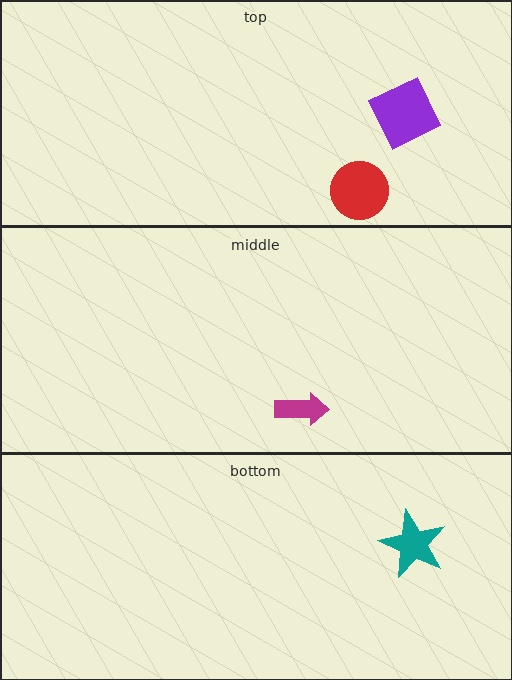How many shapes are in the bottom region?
1.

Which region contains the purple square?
The top region.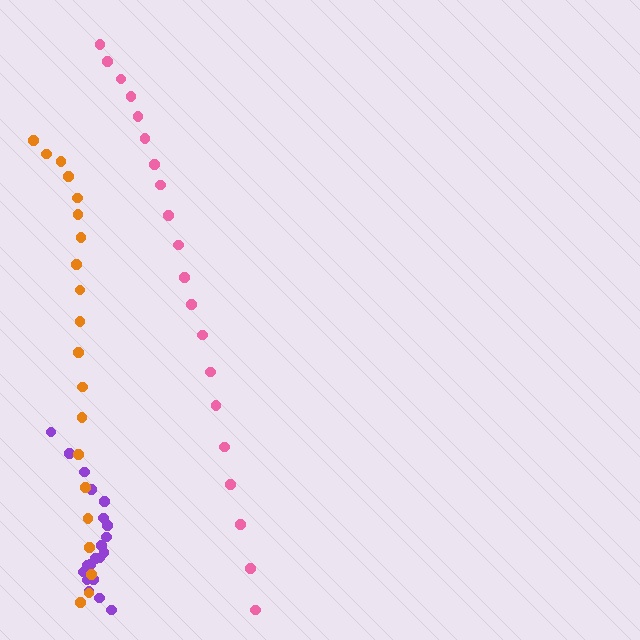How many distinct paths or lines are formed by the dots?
There are 3 distinct paths.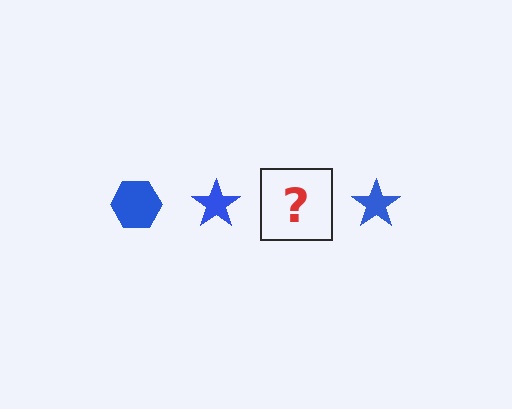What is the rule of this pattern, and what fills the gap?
The rule is that the pattern cycles through hexagon, star shapes in blue. The gap should be filled with a blue hexagon.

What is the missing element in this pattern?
The missing element is a blue hexagon.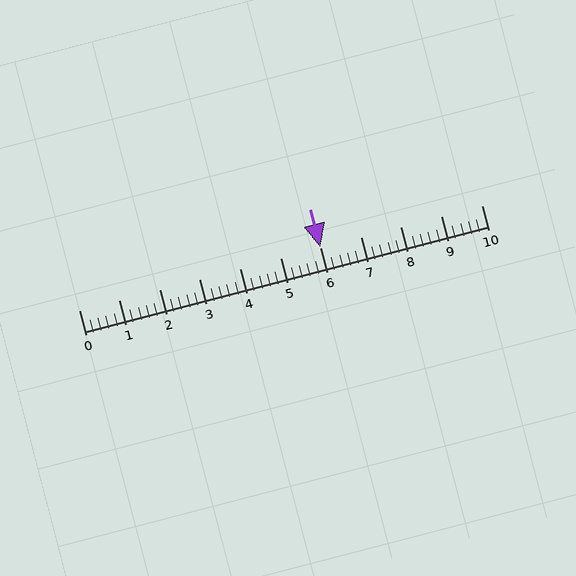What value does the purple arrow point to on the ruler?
The purple arrow points to approximately 6.0.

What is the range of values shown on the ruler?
The ruler shows values from 0 to 10.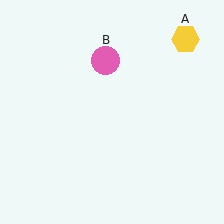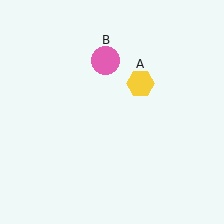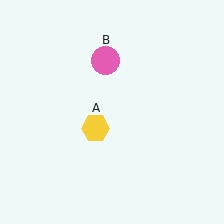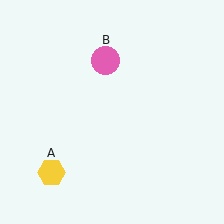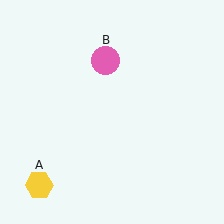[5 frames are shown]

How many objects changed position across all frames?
1 object changed position: yellow hexagon (object A).